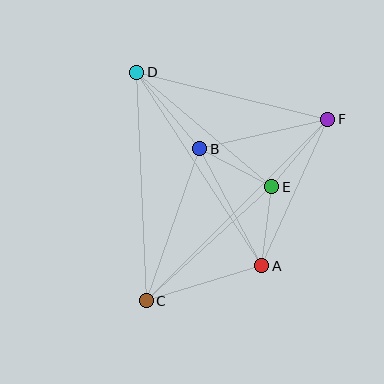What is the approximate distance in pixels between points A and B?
The distance between A and B is approximately 133 pixels.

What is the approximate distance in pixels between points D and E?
The distance between D and E is approximately 177 pixels.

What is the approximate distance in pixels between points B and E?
The distance between B and E is approximately 81 pixels.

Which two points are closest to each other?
Points A and E are closest to each other.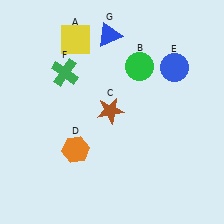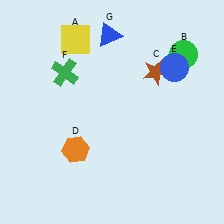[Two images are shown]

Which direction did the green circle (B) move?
The green circle (B) moved right.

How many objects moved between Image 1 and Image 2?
2 objects moved between the two images.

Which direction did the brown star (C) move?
The brown star (C) moved right.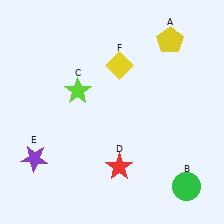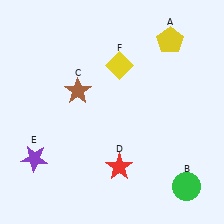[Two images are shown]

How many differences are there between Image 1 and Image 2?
There is 1 difference between the two images.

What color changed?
The star (C) changed from lime in Image 1 to brown in Image 2.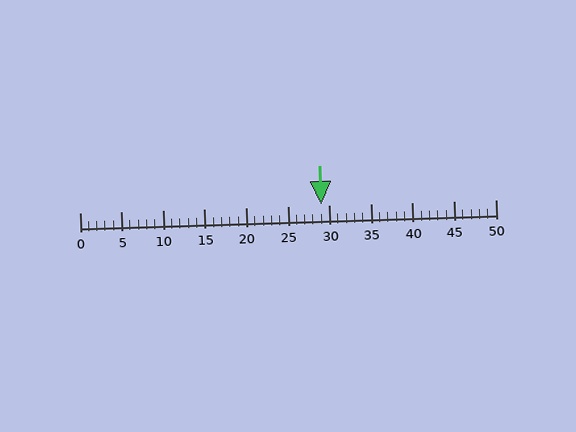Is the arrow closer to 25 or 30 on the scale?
The arrow is closer to 30.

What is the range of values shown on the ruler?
The ruler shows values from 0 to 50.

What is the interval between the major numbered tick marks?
The major tick marks are spaced 5 units apart.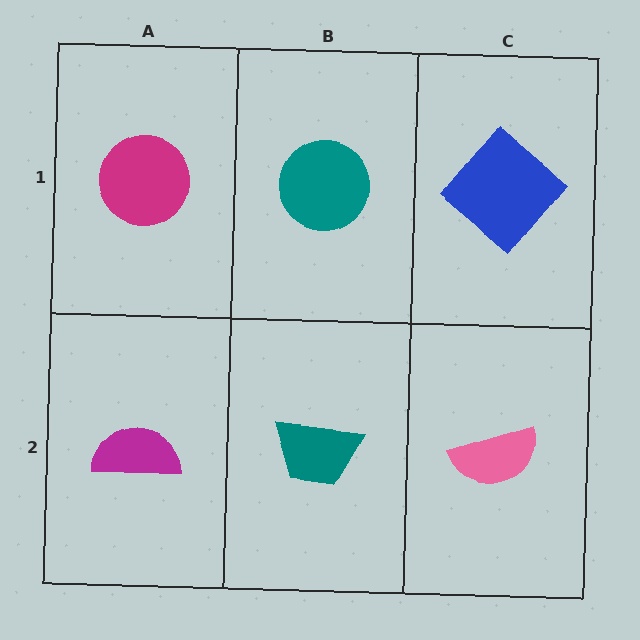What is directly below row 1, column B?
A teal trapezoid.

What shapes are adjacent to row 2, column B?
A teal circle (row 1, column B), a magenta semicircle (row 2, column A), a pink semicircle (row 2, column C).